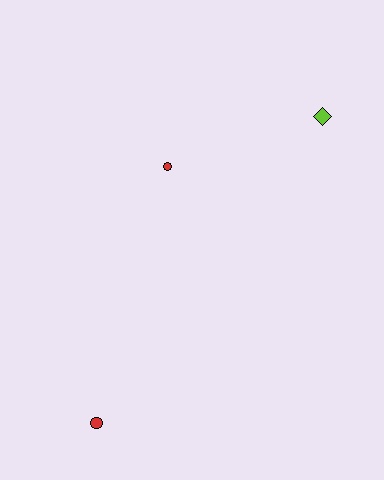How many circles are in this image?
There are 2 circles.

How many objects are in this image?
There are 3 objects.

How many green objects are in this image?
There are no green objects.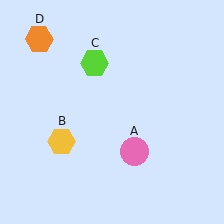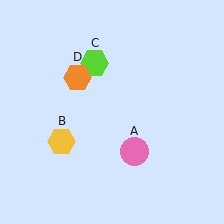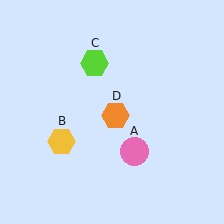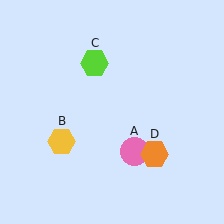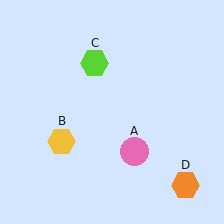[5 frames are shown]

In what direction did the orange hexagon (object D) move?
The orange hexagon (object D) moved down and to the right.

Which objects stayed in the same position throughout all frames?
Pink circle (object A) and yellow hexagon (object B) and lime hexagon (object C) remained stationary.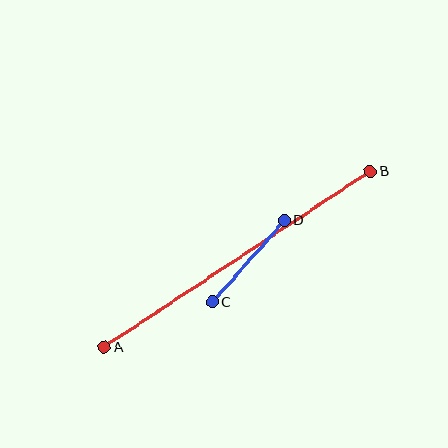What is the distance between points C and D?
The distance is approximately 108 pixels.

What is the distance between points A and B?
The distance is approximately 319 pixels.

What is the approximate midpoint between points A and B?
The midpoint is at approximately (237, 259) pixels.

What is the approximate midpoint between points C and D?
The midpoint is at approximately (248, 261) pixels.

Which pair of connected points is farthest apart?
Points A and B are farthest apart.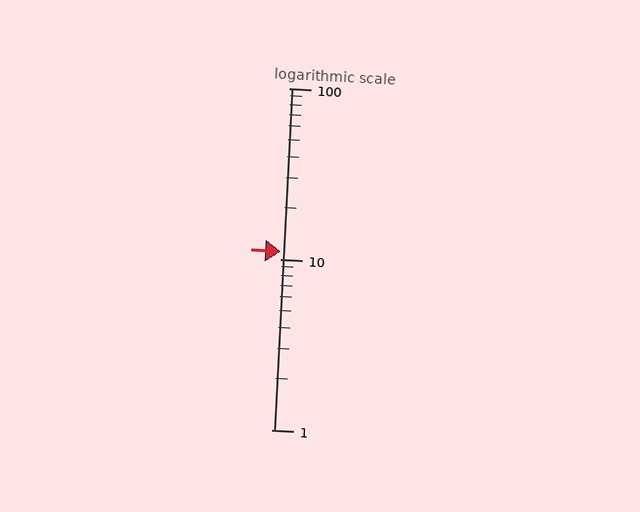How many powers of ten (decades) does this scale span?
The scale spans 2 decades, from 1 to 100.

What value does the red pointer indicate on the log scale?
The pointer indicates approximately 11.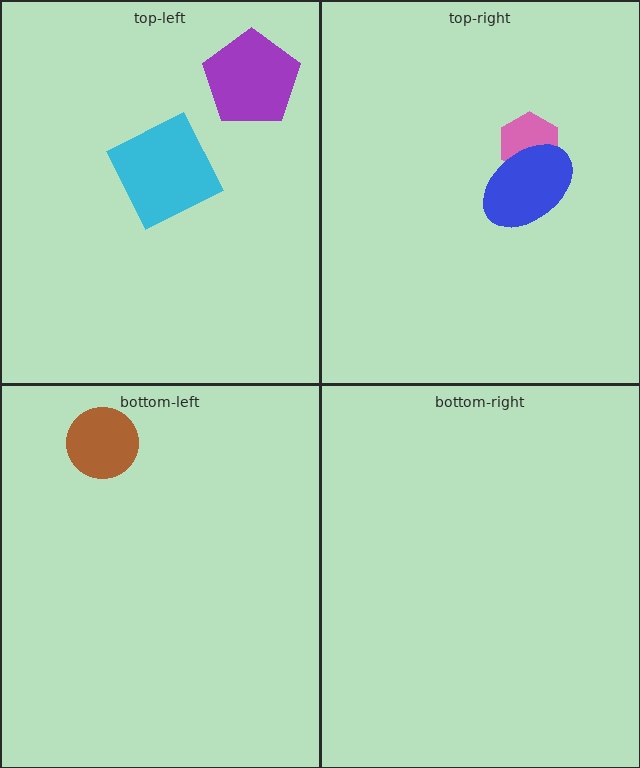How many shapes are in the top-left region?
2.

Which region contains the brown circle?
The bottom-left region.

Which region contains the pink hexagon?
The top-right region.